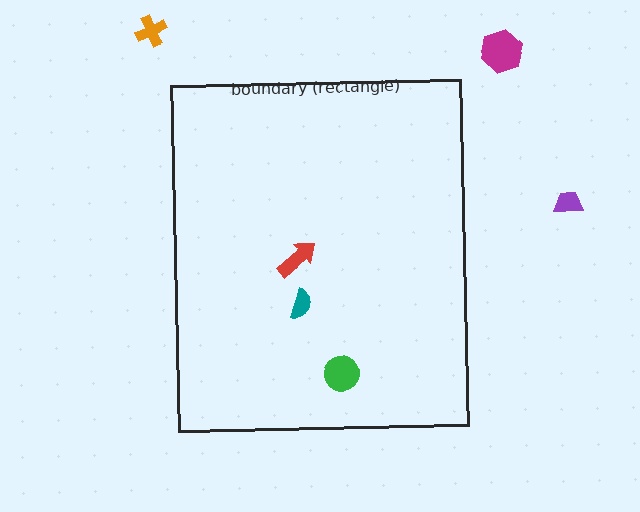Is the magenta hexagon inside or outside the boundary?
Outside.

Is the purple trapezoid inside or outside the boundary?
Outside.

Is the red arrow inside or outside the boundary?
Inside.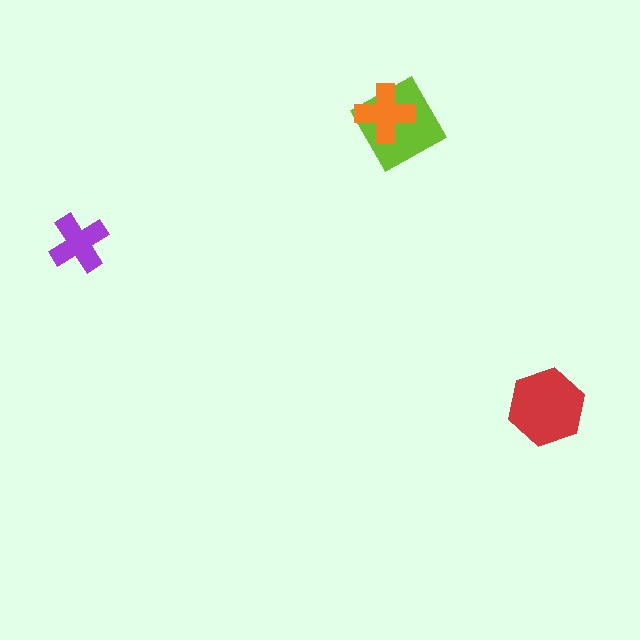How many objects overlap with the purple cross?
0 objects overlap with the purple cross.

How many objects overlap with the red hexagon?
0 objects overlap with the red hexagon.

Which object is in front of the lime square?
The orange cross is in front of the lime square.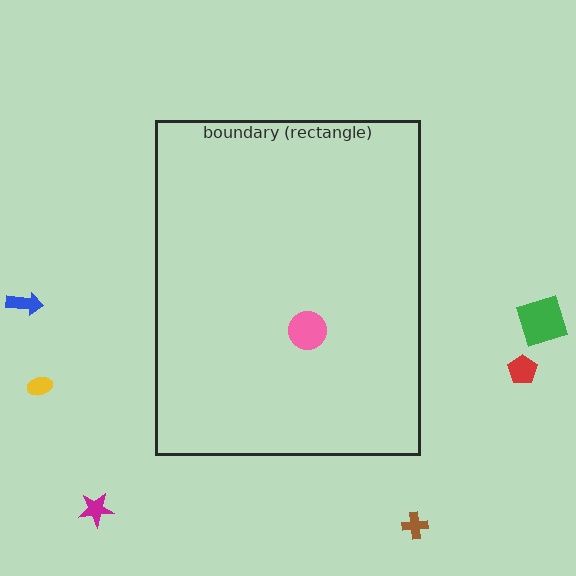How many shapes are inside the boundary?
1 inside, 6 outside.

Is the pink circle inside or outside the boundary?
Inside.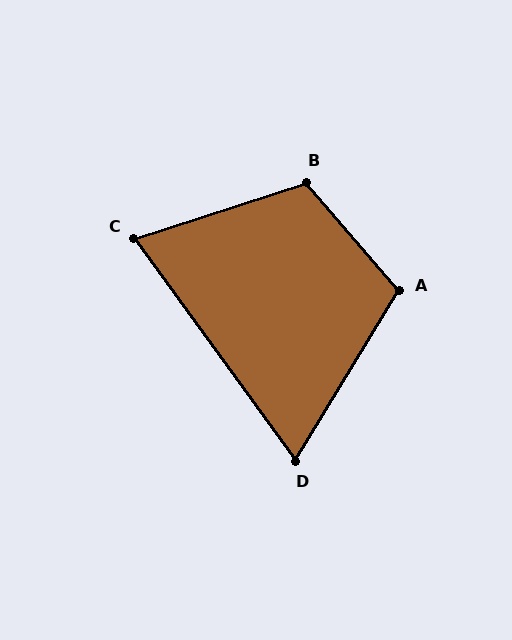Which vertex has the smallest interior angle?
D, at approximately 67 degrees.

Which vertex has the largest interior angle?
B, at approximately 113 degrees.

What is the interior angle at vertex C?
Approximately 72 degrees (acute).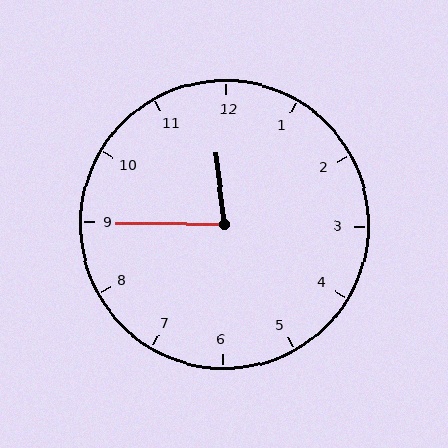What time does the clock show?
11:45.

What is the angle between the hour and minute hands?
Approximately 82 degrees.